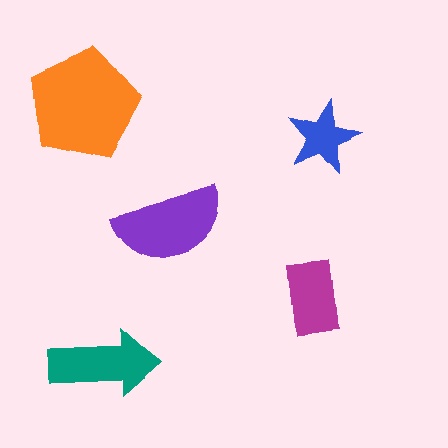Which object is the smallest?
The blue star.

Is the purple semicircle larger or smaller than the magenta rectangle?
Larger.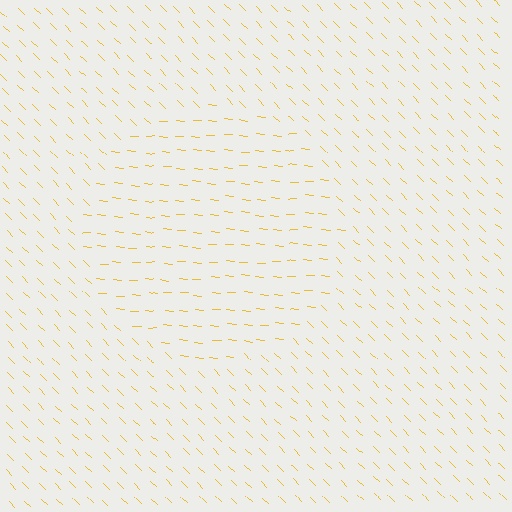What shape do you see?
I see a circle.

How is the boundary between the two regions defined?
The boundary is defined purely by a change in line orientation (approximately 40 degrees difference). All lines are the same color and thickness.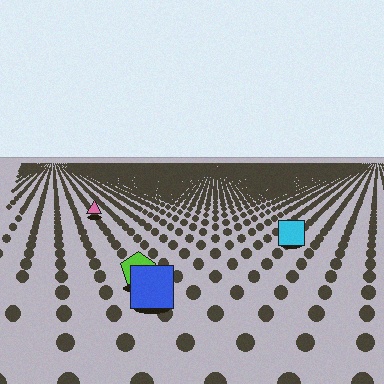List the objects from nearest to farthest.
From nearest to farthest: the blue square, the lime pentagon, the cyan square, the pink triangle.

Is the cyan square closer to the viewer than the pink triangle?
Yes. The cyan square is closer — you can tell from the texture gradient: the ground texture is coarser near it.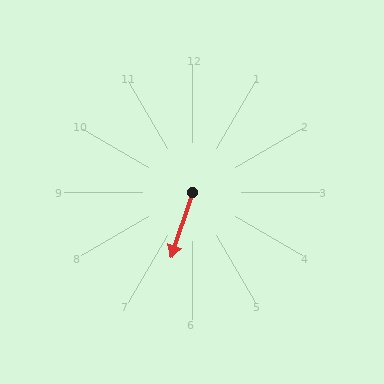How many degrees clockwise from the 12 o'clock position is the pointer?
Approximately 198 degrees.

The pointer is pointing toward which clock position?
Roughly 7 o'clock.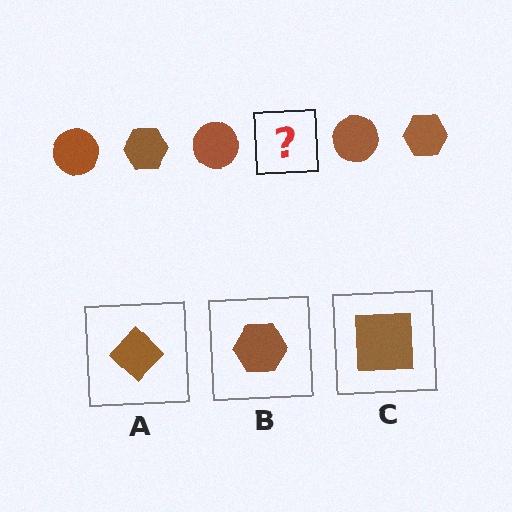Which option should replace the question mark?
Option B.